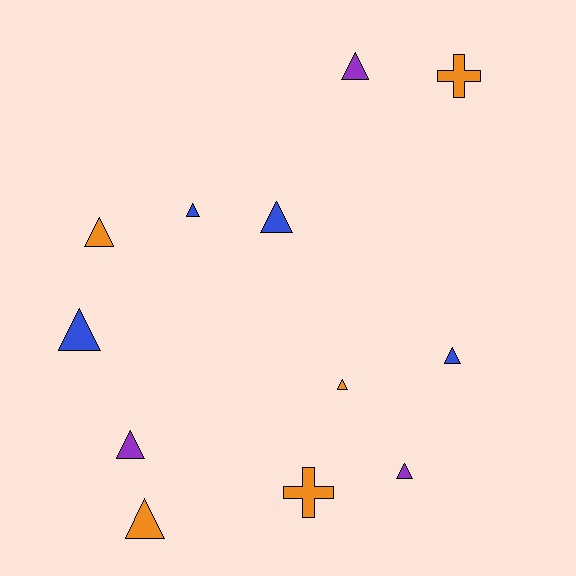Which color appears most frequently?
Orange, with 5 objects.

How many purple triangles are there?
There are 3 purple triangles.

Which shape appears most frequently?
Triangle, with 10 objects.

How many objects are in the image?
There are 12 objects.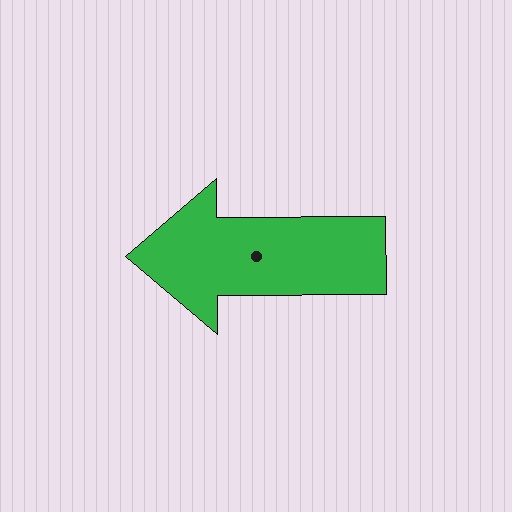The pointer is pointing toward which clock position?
Roughly 9 o'clock.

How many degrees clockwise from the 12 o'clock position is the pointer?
Approximately 270 degrees.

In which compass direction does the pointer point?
West.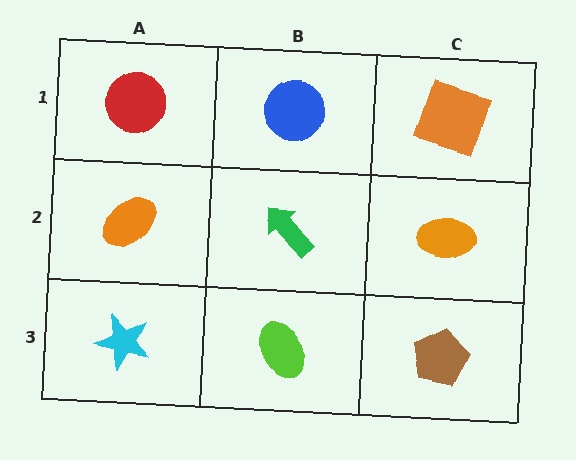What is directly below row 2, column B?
A lime ellipse.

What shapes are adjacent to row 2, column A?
A red circle (row 1, column A), a cyan star (row 3, column A), a green arrow (row 2, column B).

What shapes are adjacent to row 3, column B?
A green arrow (row 2, column B), a cyan star (row 3, column A), a brown pentagon (row 3, column C).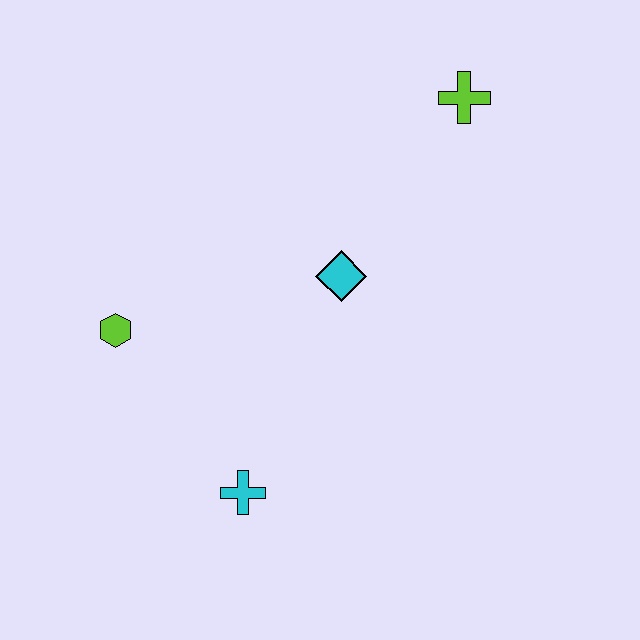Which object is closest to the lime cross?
The cyan diamond is closest to the lime cross.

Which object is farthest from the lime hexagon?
The lime cross is farthest from the lime hexagon.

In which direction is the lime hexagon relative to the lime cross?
The lime hexagon is to the left of the lime cross.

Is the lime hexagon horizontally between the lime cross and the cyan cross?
No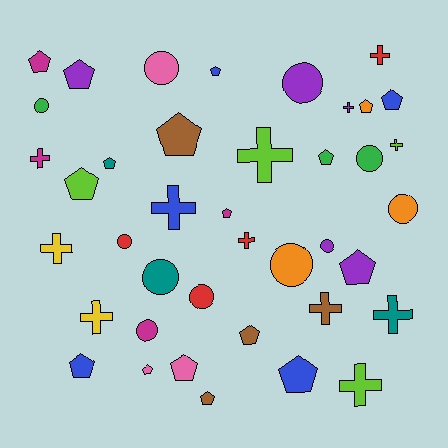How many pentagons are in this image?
There are 17 pentagons.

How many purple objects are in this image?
There are 5 purple objects.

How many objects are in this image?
There are 40 objects.